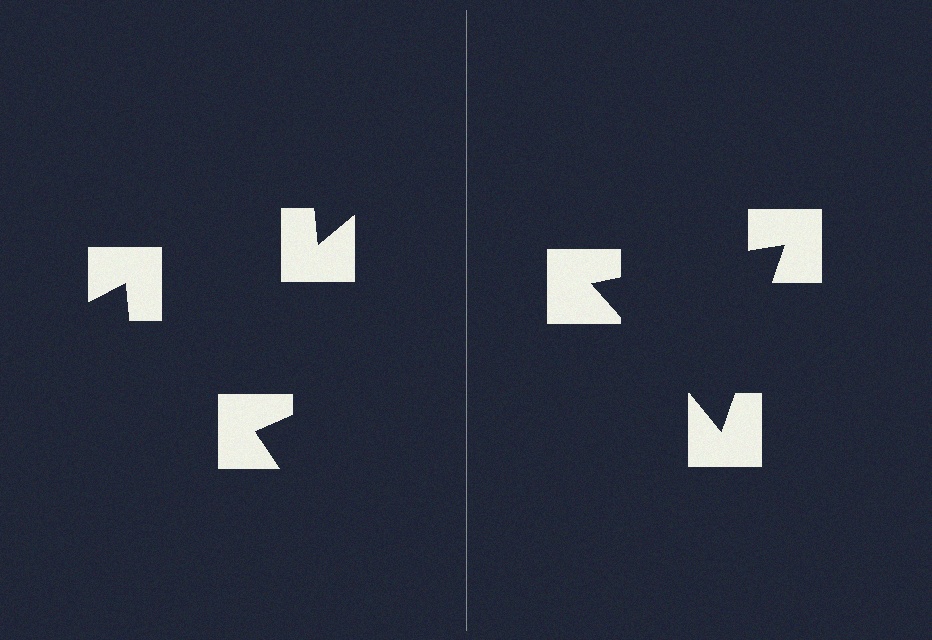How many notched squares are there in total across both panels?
6 — 3 on each side.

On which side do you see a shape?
An illusory triangle appears on the right side. On the left side the wedge cuts are rotated, so no coherent shape forms.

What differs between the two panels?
The notched squares are positioned identically on both sides; only the wedge orientations differ. On the right they align to a triangle; on the left they are misaligned.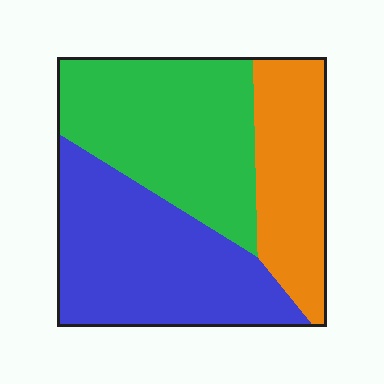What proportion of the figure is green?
Green covers 37% of the figure.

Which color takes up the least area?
Orange, at roughly 25%.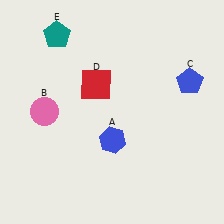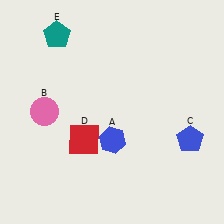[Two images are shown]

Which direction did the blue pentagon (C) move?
The blue pentagon (C) moved down.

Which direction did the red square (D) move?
The red square (D) moved down.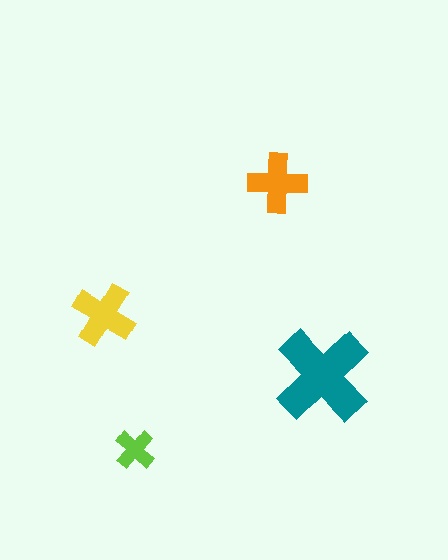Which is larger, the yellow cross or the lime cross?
The yellow one.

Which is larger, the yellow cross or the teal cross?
The teal one.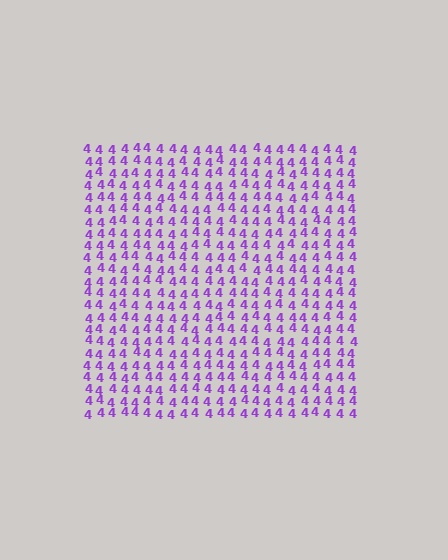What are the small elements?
The small elements are digit 4's.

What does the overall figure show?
The overall figure shows a square.